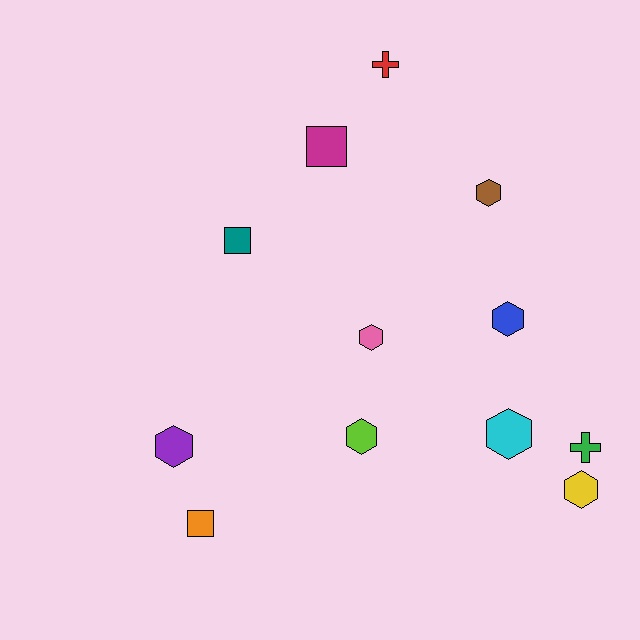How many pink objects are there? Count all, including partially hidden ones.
There is 1 pink object.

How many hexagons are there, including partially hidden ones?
There are 7 hexagons.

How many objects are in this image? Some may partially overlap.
There are 12 objects.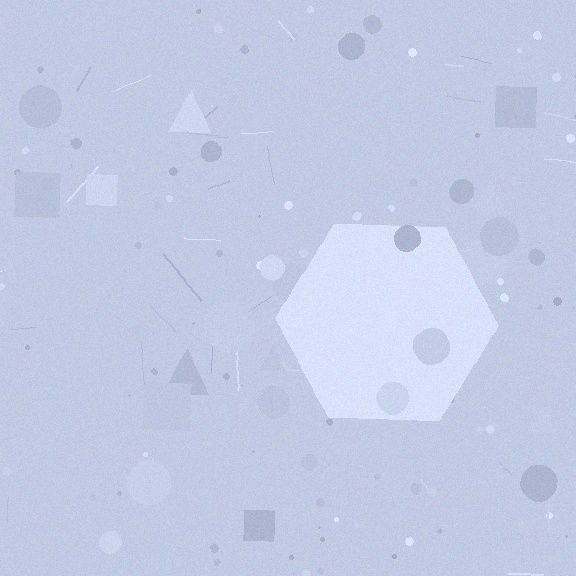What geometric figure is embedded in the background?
A hexagon is embedded in the background.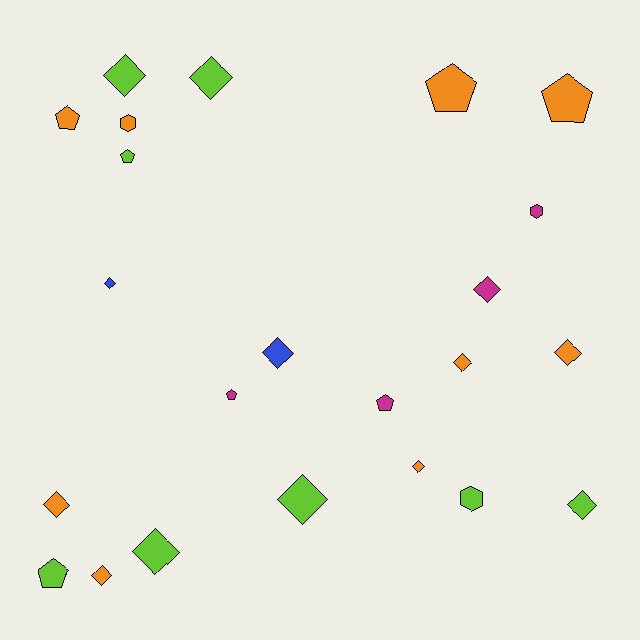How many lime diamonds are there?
There are 5 lime diamonds.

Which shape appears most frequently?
Diamond, with 13 objects.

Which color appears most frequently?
Orange, with 9 objects.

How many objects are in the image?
There are 23 objects.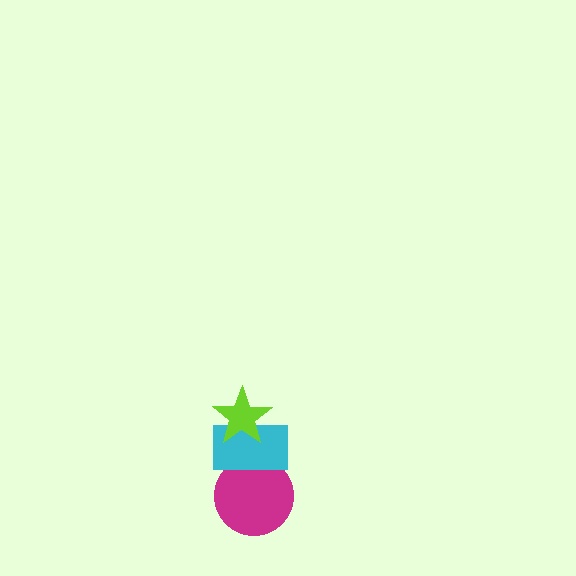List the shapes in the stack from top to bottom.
From top to bottom: the lime star, the cyan rectangle, the magenta circle.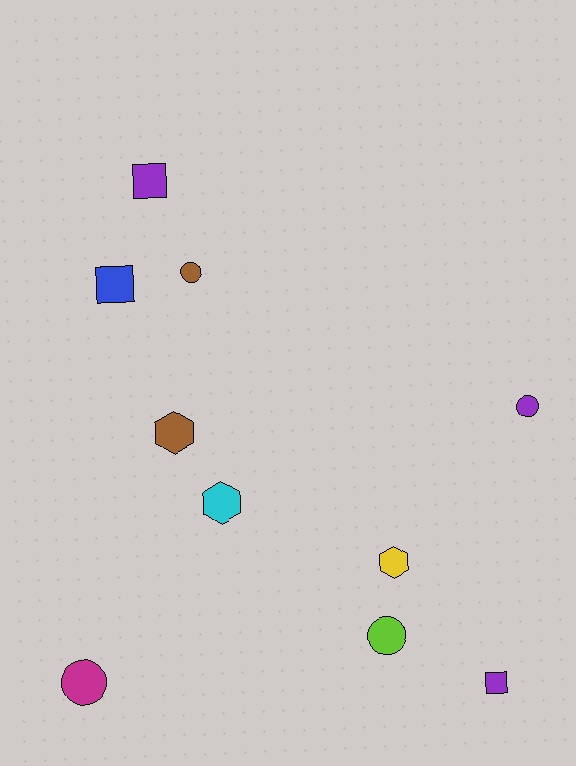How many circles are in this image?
There are 4 circles.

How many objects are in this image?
There are 10 objects.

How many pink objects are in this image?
There are no pink objects.